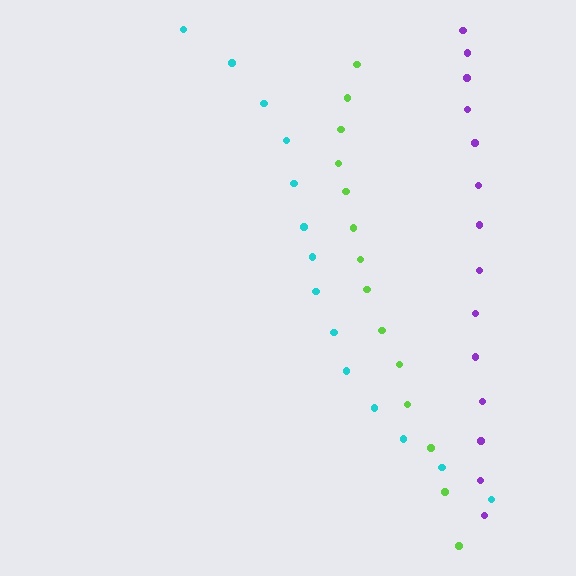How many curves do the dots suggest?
There are 3 distinct paths.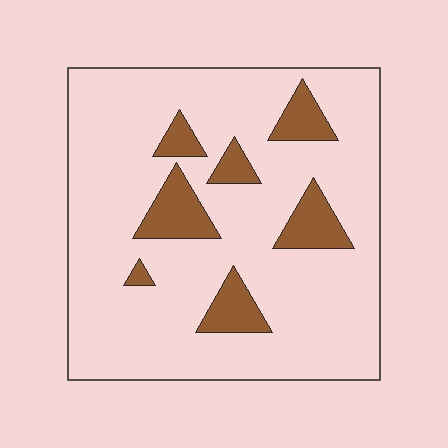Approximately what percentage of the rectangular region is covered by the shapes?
Approximately 15%.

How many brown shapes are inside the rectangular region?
7.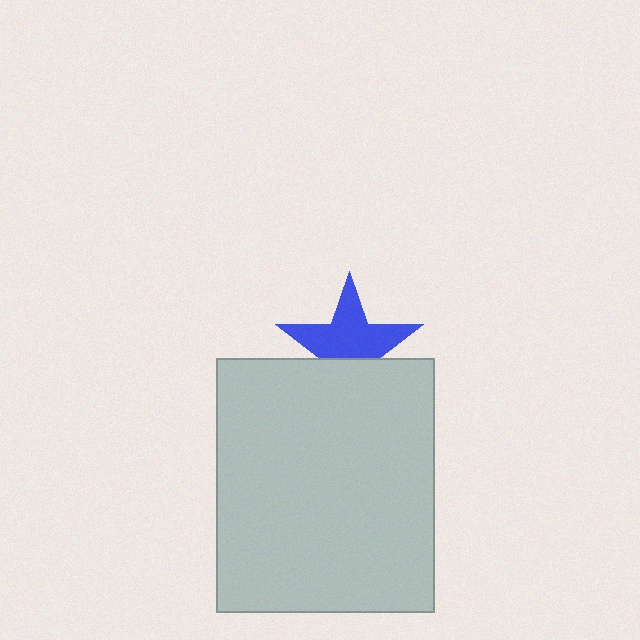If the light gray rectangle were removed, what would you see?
You would see the complete blue star.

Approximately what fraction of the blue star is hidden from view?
Roughly 37% of the blue star is hidden behind the light gray rectangle.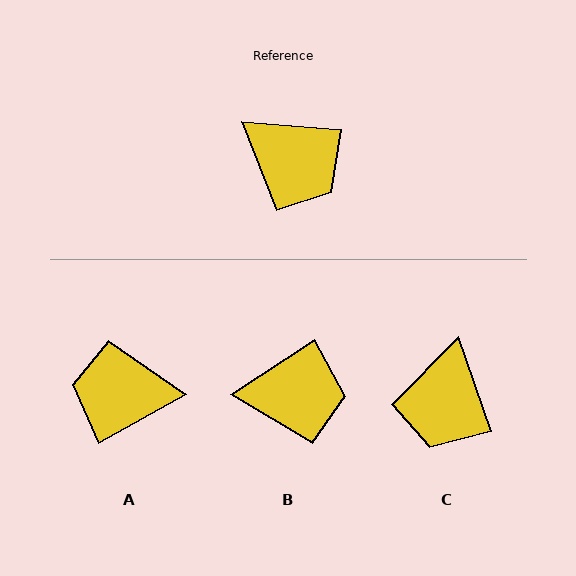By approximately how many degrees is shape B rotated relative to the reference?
Approximately 37 degrees counter-clockwise.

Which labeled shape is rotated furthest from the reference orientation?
A, about 147 degrees away.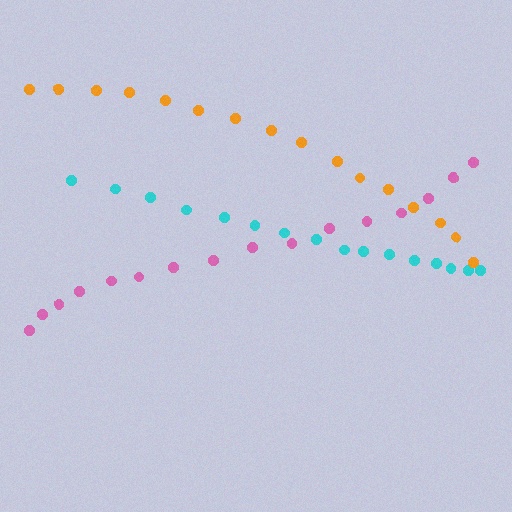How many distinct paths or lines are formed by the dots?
There are 3 distinct paths.